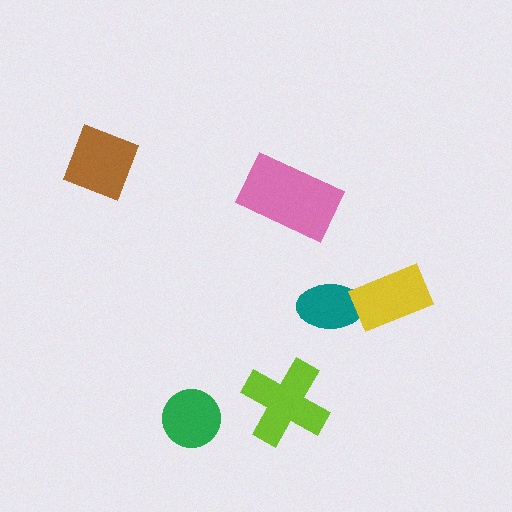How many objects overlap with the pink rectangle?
0 objects overlap with the pink rectangle.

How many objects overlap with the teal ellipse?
1 object overlaps with the teal ellipse.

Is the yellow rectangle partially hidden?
No, no other shape covers it.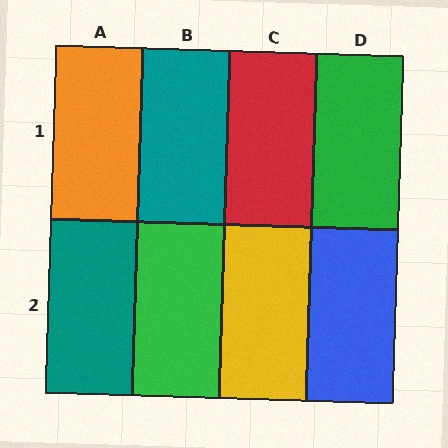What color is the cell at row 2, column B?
Green.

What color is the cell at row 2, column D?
Blue.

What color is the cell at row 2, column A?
Teal.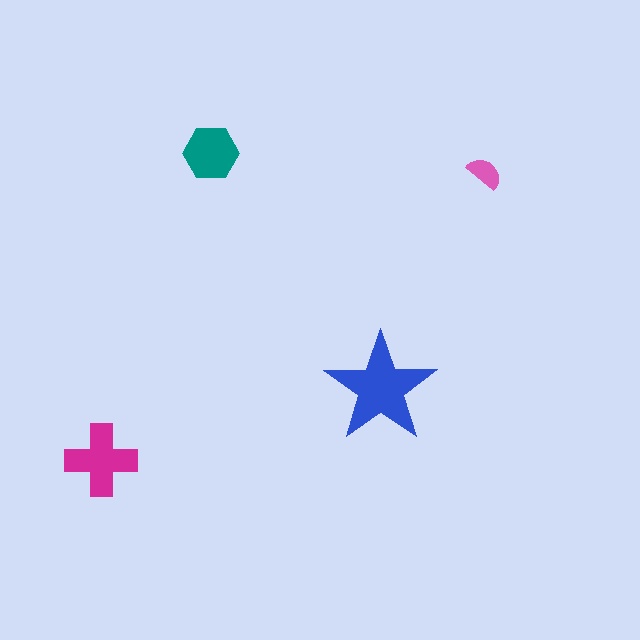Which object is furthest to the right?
The pink semicircle is rightmost.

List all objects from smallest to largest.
The pink semicircle, the teal hexagon, the magenta cross, the blue star.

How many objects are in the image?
There are 4 objects in the image.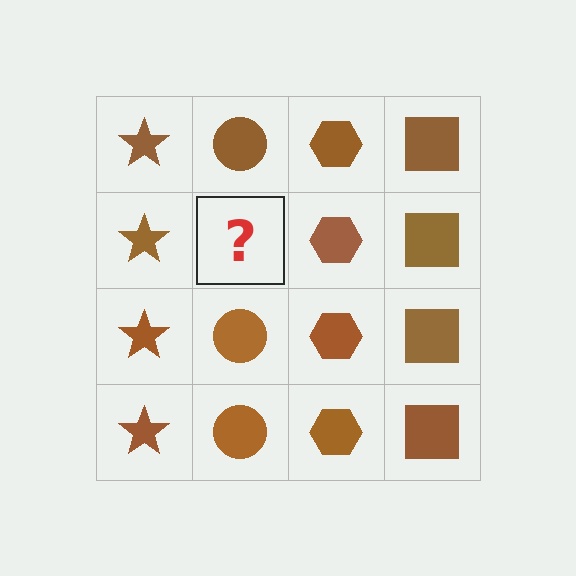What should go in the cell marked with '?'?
The missing cell should contain a brown circle.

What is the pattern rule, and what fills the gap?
The rule is that each column has a consistent shape. The gap should be filled with a brown circle.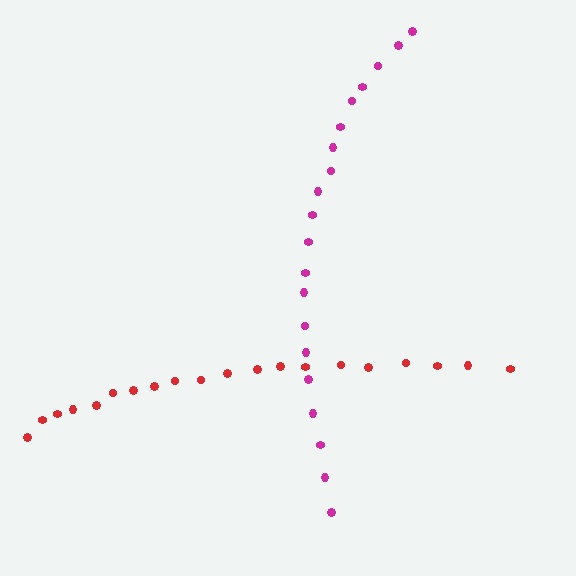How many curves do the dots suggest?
There are 2 distinct paths.